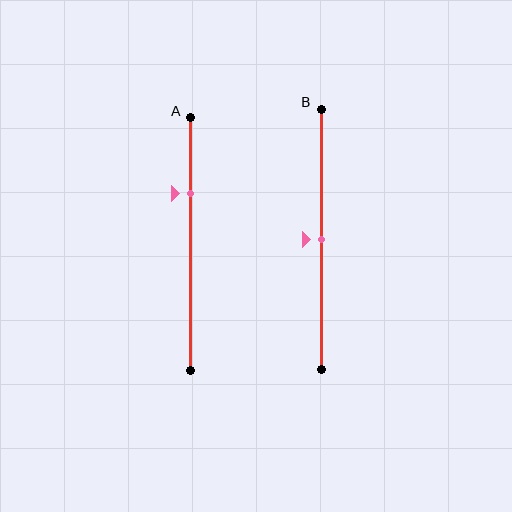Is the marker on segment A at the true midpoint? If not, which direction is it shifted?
No, the marker on segment A is shifted upward by about 20% of the segment length.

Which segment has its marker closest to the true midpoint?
Segment B has its marker closest to the true midpoint.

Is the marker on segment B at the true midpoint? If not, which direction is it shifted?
Yes, the marker on segment B is at the true midpoint.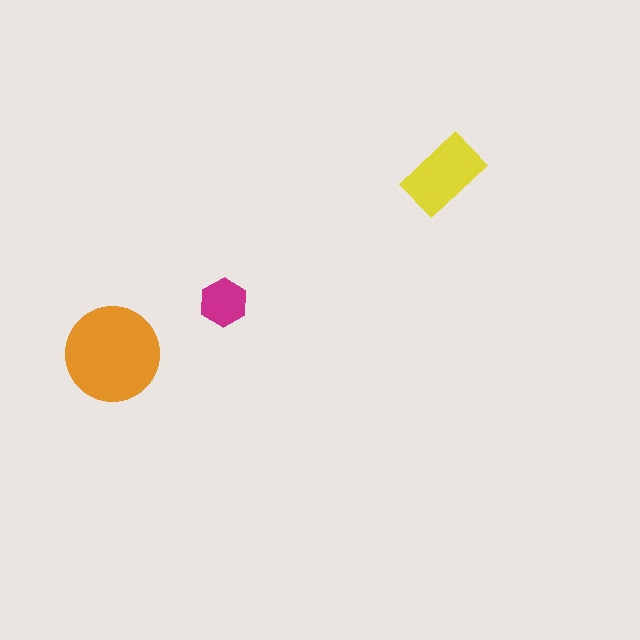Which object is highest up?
The yellow rectangle is topmost.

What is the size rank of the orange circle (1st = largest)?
1st.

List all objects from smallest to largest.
The magenta hexagon, the yellow rectangle, the orange circle.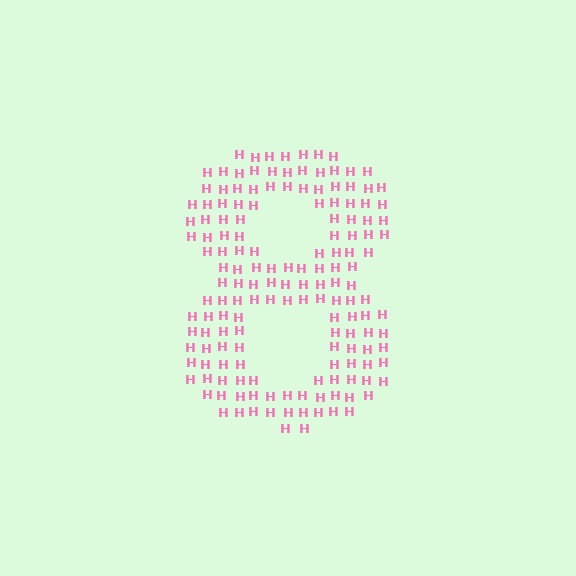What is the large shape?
The large shape is the digit 8.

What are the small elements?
The small elements are letter H's.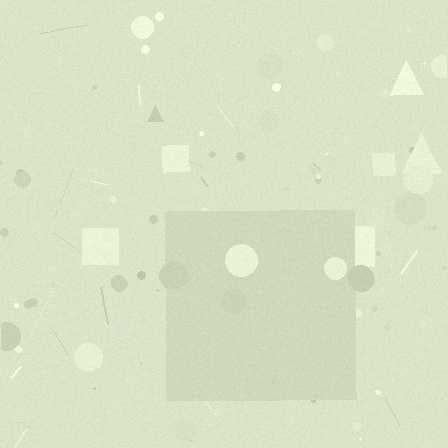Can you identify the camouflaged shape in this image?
The camouflaged shape is a square.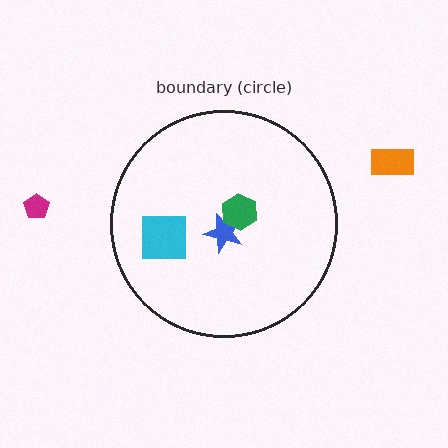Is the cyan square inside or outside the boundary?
Inside.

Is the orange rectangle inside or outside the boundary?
Outside.